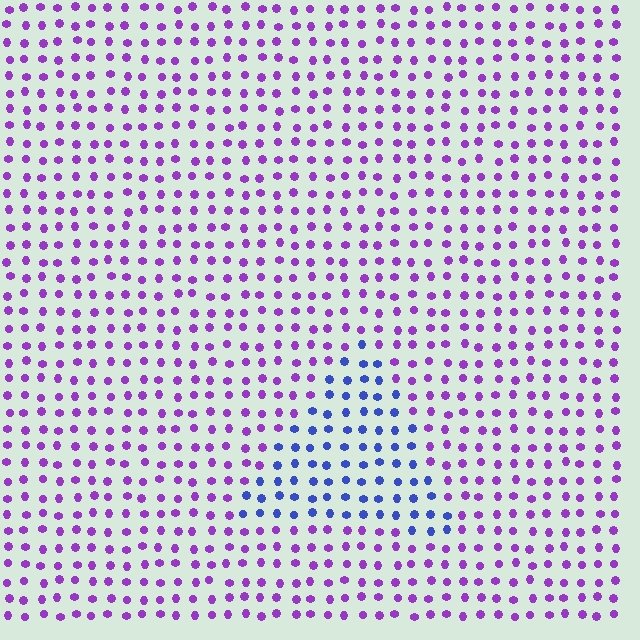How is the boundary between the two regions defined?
The boundary is defined purely by a slight shift in hue (about 50 degrees). Spacing, size, and orientation are identical on both sides.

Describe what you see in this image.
The image is filled with small purple elements in a uniform arrangement. A triangle-shaped region is visible where the elements are tinted to a slightly different hue, forming a subtle color boundary.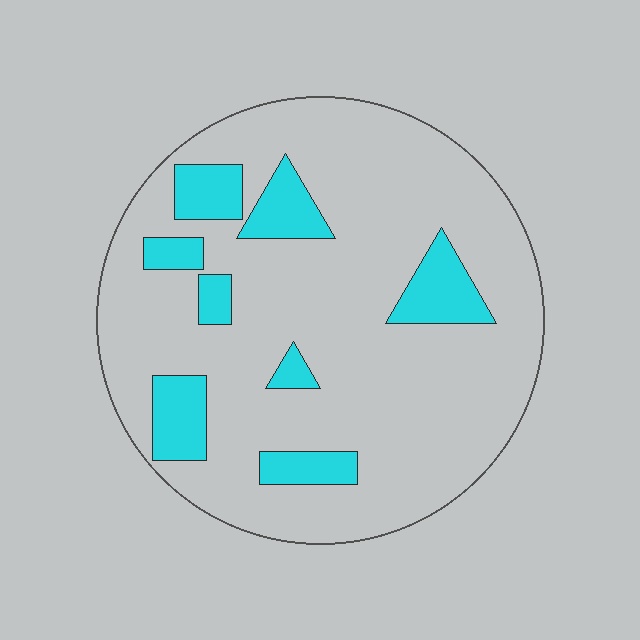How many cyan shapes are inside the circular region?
8.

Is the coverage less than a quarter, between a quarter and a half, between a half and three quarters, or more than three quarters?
Less than a quarter.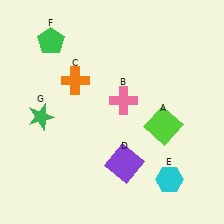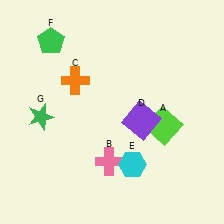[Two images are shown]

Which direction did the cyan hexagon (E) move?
The cyan hexagon (E) moved left.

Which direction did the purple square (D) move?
The purple square (D) moved up.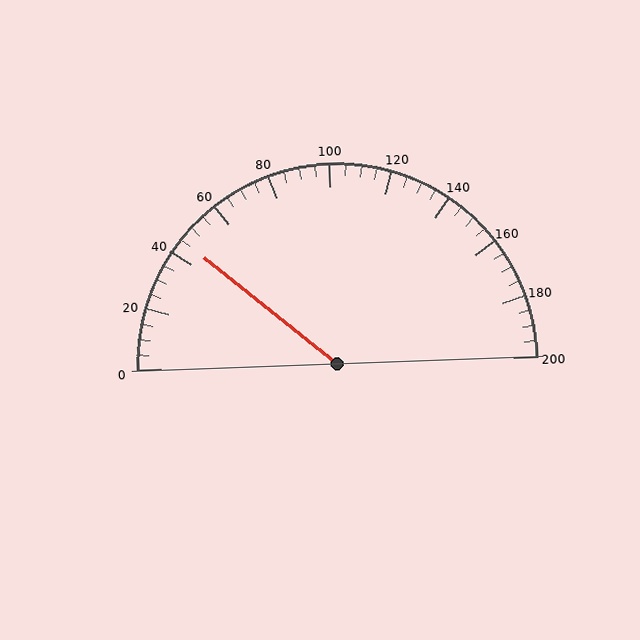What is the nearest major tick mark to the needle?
The nearest major tick mark is 40.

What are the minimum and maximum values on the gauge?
The gauge ranges from 0 to 200.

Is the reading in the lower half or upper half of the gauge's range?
The reading is in the lower half of the range (0 to 200).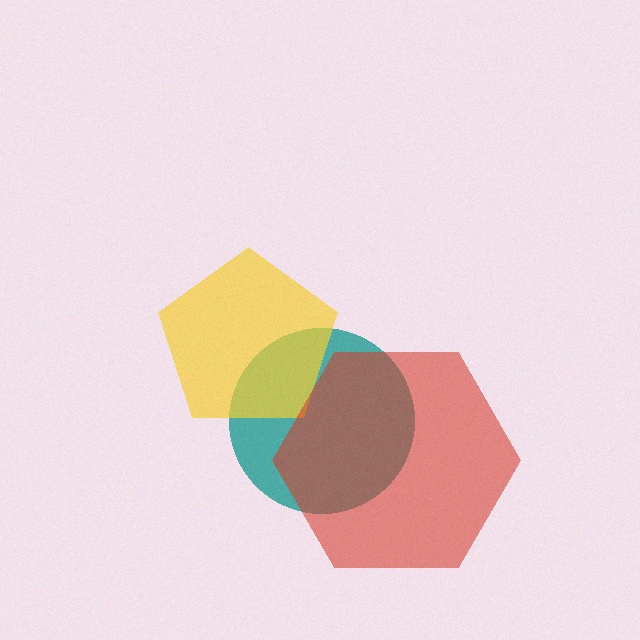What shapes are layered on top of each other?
The layered shapes are: a teal circle, a yellow pentagon, a red hexagon.